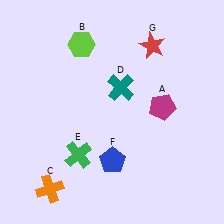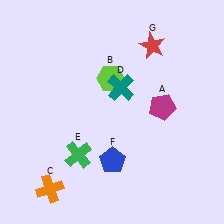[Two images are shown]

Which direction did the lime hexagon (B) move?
The lime hexagon (B) moved down.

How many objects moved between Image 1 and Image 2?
1 object moved between the two images.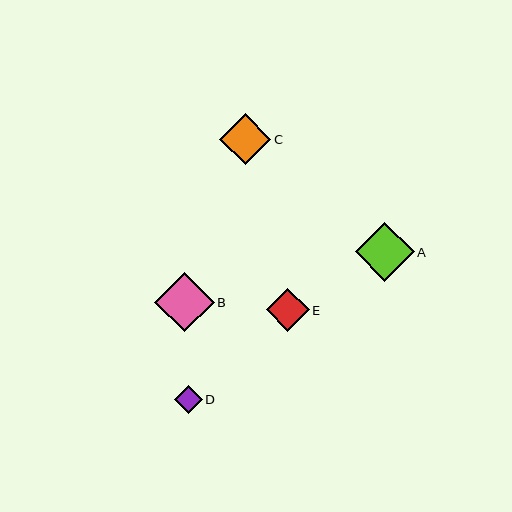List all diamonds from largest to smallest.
From largest to smallest: B, A, C, E, D.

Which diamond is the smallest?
Diamond D is the smallest with a size of approximately 28 pixels.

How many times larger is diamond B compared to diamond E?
Diamond B is approximately 1.4 times the size of diamond E.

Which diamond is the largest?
Diamond B is the largest with a size of approximately 60 pixels.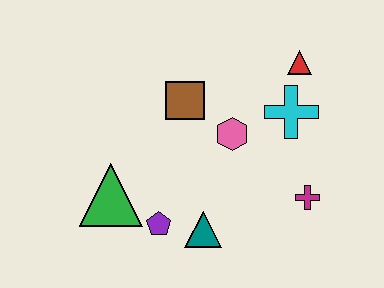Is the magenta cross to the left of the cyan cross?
No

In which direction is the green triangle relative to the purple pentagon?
The green triangle is to the left of the purple pentagon.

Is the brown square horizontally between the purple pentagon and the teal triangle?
Yes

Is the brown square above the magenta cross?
Yes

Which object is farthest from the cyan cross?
The green triangle is farthest from the cyan cross.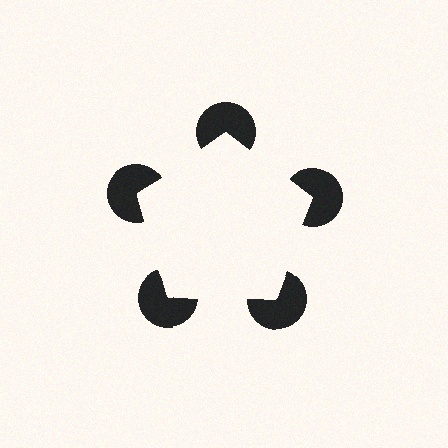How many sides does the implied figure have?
5 sides.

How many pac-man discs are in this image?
There are 5 — one at each vertex of the illusory pentagon.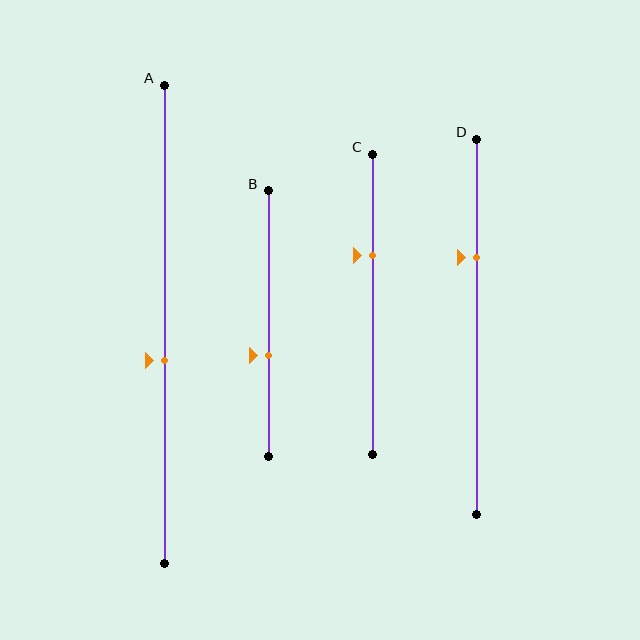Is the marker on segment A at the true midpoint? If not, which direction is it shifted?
No, the marker on segment A is shifted downward by about 7% of the segment length.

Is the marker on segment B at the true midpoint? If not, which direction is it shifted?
No, the marker on segment B is shifted downward by about 12% of the segment length.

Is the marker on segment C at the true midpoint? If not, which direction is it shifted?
No, the marker on segment C is shifted upward by about 16% of the segment length.